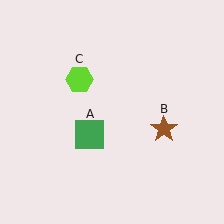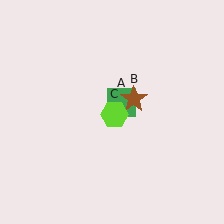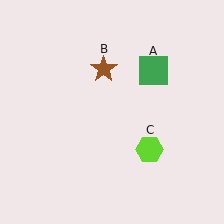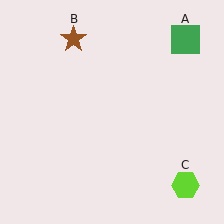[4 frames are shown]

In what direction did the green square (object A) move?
The green square (object A) moved up and to the right.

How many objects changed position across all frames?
3 objects changed position: green square (object A), brown star (object B), lime hexagon (object C).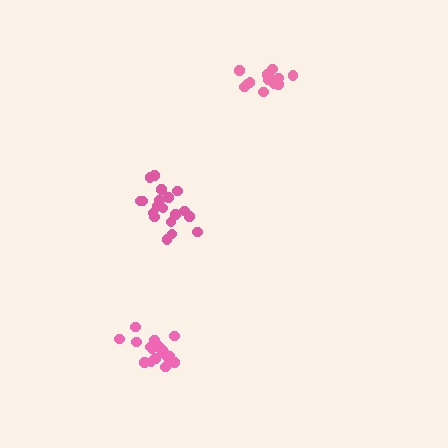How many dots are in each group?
Group 1: 17 dots, Group 2: 19 dots, Group 3: 13 dots (49 total).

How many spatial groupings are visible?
There are 3 spatial groupings.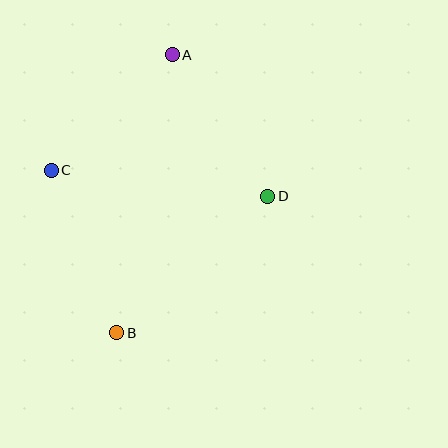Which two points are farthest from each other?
Points A and B are farthest from each other.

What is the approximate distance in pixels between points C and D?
The distance between C and D is approximately 218 pixels.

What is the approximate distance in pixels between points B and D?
The distance between B and D is approximately 203 pixels.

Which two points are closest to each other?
Points A and C are closest to each other.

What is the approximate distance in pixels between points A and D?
The distance between A and D is approximately 171 pixels.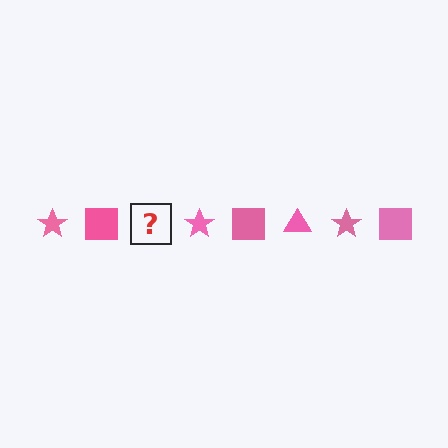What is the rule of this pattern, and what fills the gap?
The rule is that the pattern cycles through star, square, triangle shapes in pink. The gap should be filled with a pink triangle.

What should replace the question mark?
The question mark should be replaced with a pink triangle.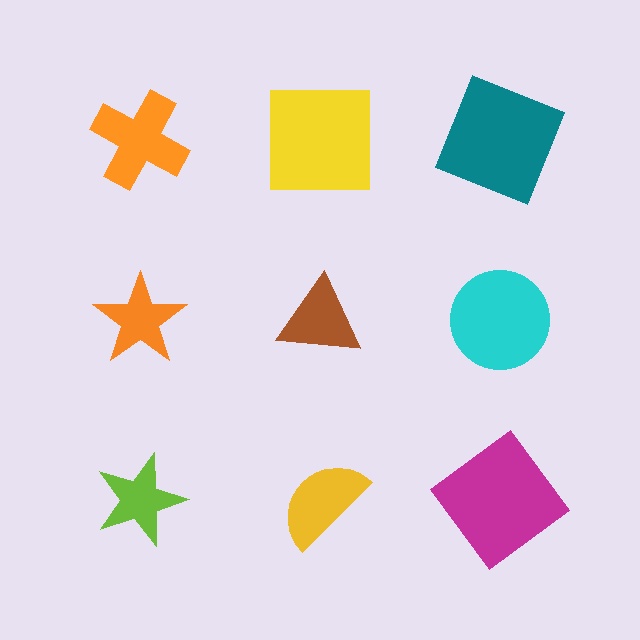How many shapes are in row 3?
3 shapes.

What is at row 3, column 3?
A magenta diamond.